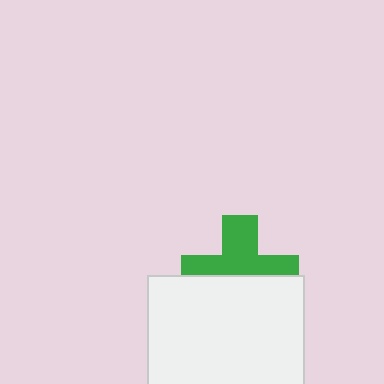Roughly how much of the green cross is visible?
About half of it is visible (roughly 53%).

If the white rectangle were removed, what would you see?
You would see the complete green cross.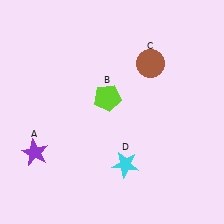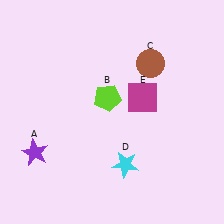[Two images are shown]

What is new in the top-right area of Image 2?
A magenta square (E) was added in the top-right area of Image 2.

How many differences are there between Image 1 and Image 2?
There is 1 difference between the two images.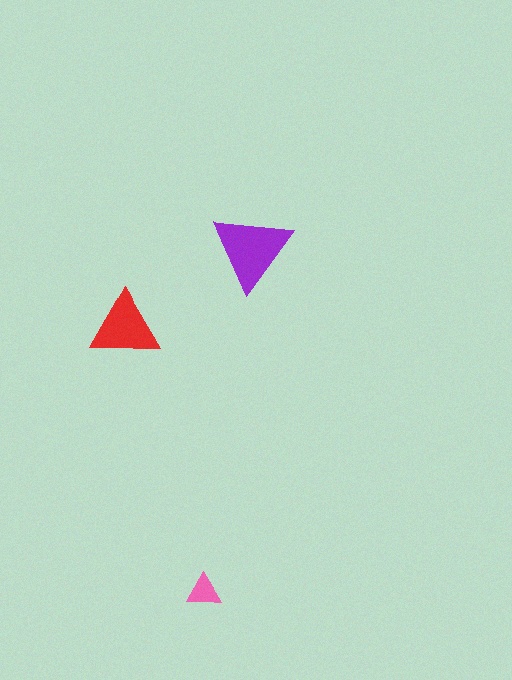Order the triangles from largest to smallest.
the purple one, the red one, the pink one.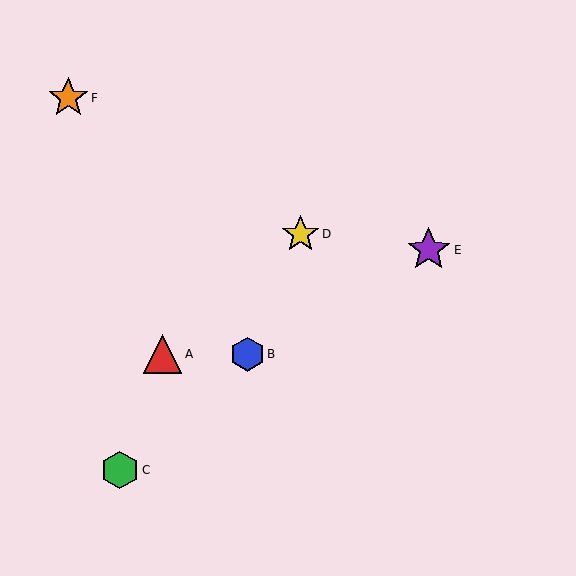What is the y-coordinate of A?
Object A is at y≈354.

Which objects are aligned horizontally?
Objects A, B are aligned horizontally.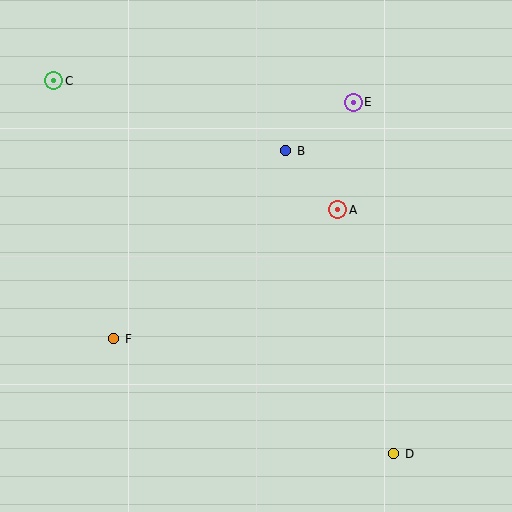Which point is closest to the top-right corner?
Point E is closest to the top-right corner.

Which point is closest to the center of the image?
Point A at (338, 210) is closest to the center.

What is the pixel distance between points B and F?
The distance between B and F is 255 pixels.